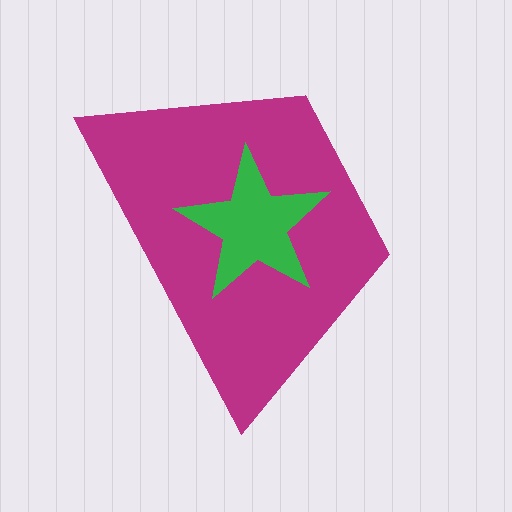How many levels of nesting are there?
2.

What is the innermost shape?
The green star.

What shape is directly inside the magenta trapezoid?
The green star.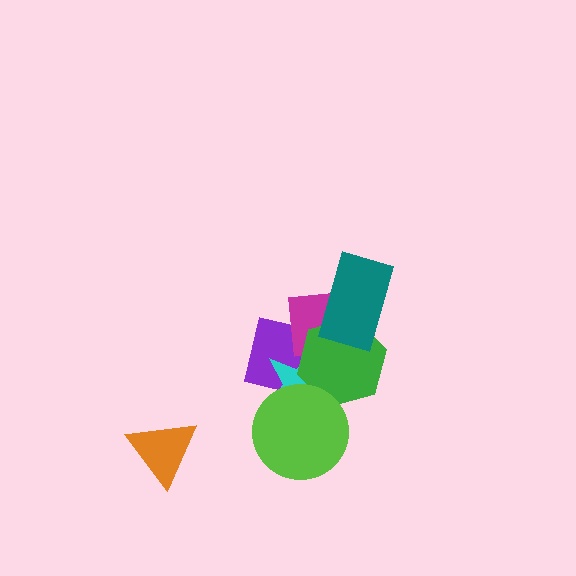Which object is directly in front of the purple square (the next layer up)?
The cyan star is directly in front of the purple square.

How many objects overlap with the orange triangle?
0 objects overlap with the orange triangle.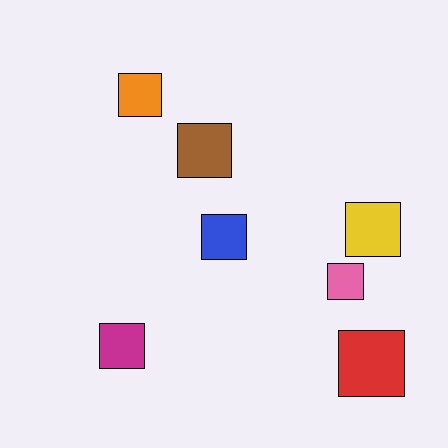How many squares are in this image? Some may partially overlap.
There are 7 squares.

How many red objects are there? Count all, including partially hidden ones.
There is 1 red object.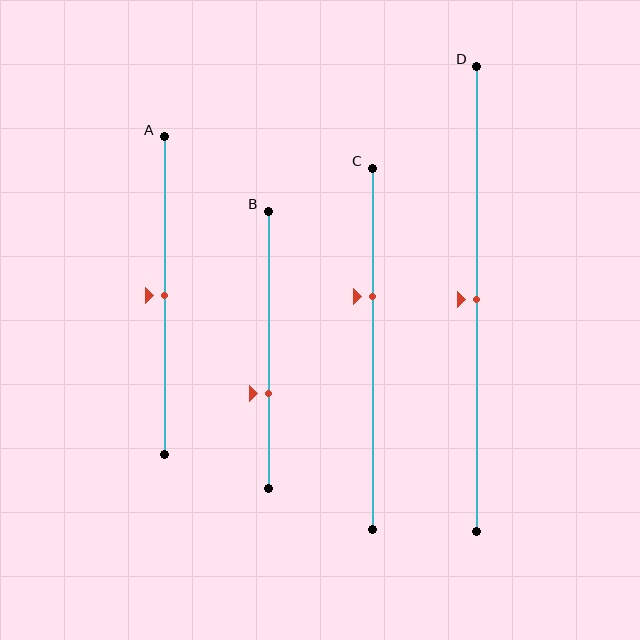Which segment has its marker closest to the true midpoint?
Segment A has its marker closest to the true midpoint.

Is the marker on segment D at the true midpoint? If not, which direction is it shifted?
Yes, the marker on segment D is at the true midpoint.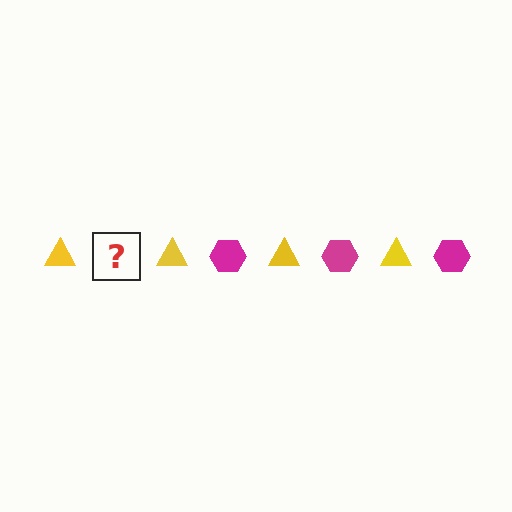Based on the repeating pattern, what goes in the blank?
The blank should be a magenta hexagon.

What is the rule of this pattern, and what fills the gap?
The rule is that the pattern alternates between yellow triangle and magenta hexagon. The gap should be filled with a magenta hexagon.